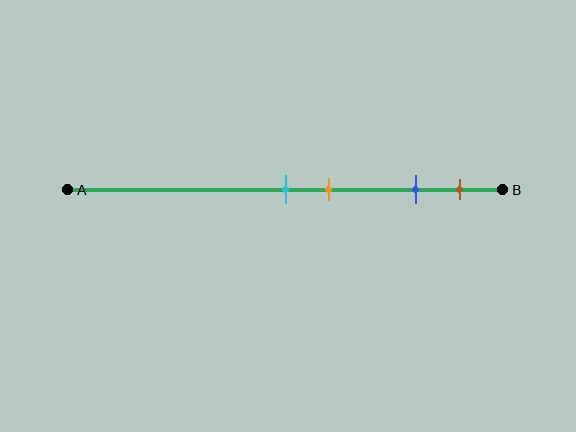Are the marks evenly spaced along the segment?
No, the marks are not evenly spaced.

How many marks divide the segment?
There are 4 marks dividing the segment.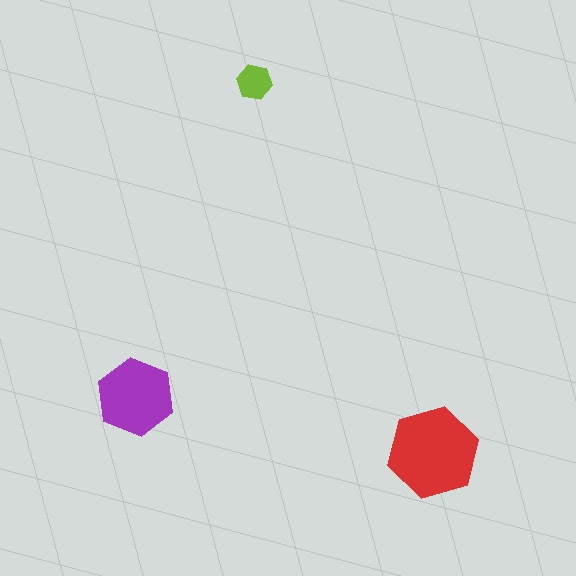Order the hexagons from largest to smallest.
the red one, the purple one, the lime one.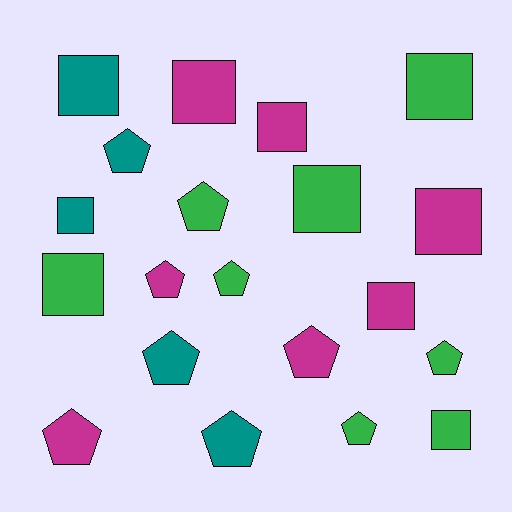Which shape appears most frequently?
Pentagon, with 10 objects.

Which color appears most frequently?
Green, with 8 objects.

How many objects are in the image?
There are 20 objects.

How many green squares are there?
There are 4 green squares.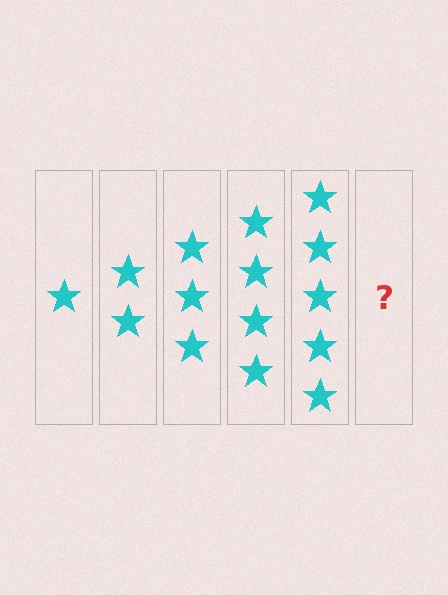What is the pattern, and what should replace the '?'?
The pattern is that each step adds one more star. The '?' should be 6 stars.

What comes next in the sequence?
The next element should be 6 stars.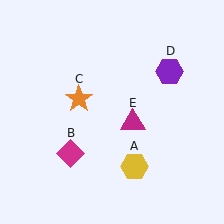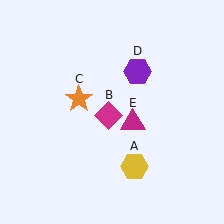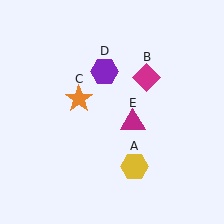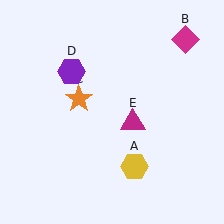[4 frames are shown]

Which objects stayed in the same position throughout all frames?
Yellow hexagon (object A) and orange star (object C) and magenta triangle (object E) remained stationary.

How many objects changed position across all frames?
2 objects changed position: magenta diamond (object B), purple hexagon (object D).